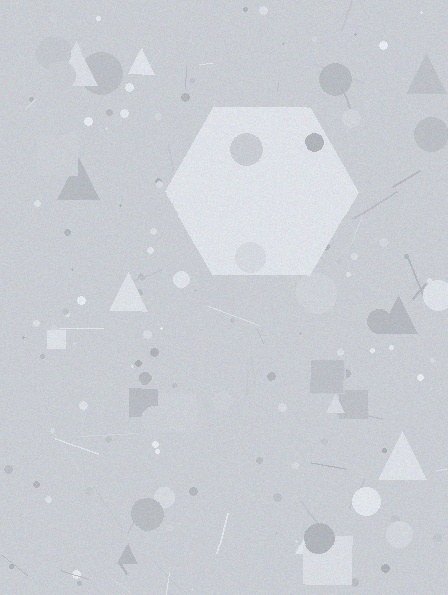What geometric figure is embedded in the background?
A hexagon is embedded in the background.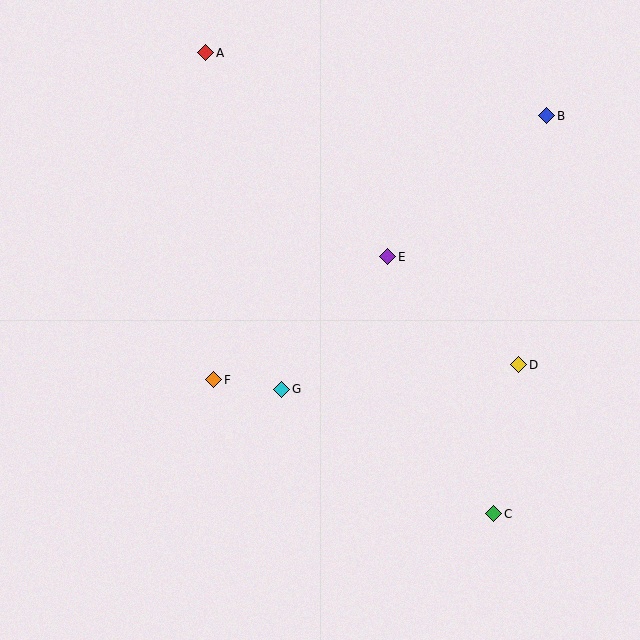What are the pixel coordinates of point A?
Point A is at (206, 53).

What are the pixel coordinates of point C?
Point C is at (494, 514).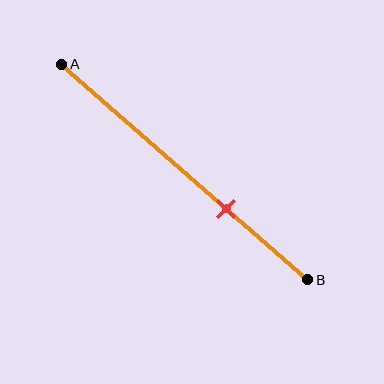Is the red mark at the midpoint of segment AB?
No, the mark is at about 65% from A, not at the 50% midpoint.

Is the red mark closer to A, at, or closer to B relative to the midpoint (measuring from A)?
The red mark is closer to point B than the midpoint of segment AB.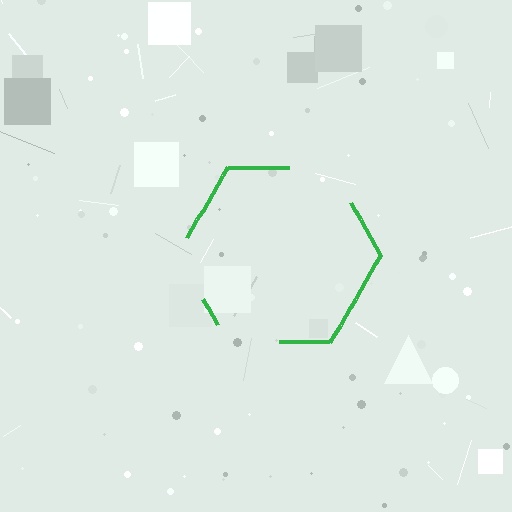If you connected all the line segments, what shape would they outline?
They would outline a hexagon.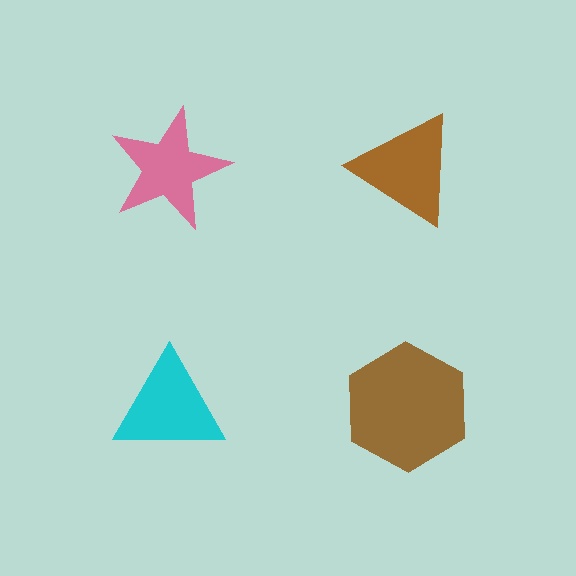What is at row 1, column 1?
A pink star.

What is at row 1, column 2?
A brown triangle.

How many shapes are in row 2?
2 shapes.